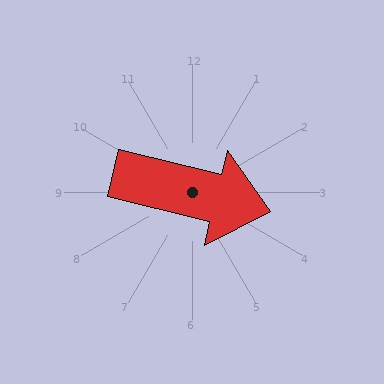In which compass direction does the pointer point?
East.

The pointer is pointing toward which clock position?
Roughly 3 o'clock.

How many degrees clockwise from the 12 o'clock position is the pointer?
Approximately 104 degrees.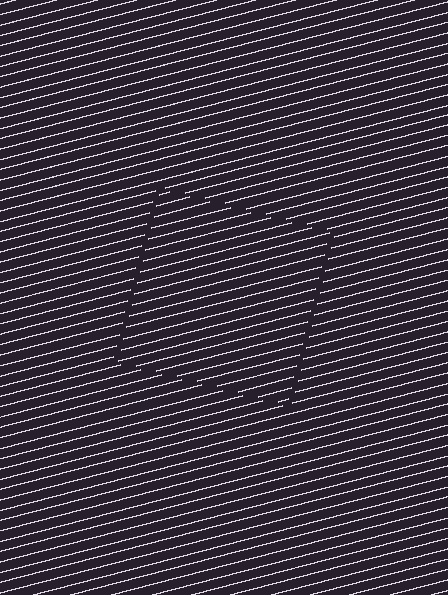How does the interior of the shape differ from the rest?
The interior of the shape contains the same grating, shifted by half a period — the contour is defined by the phase discontinuity where line-ends from the inner and outer gratings abut.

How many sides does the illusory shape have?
4 sides — the line-ends trace a square.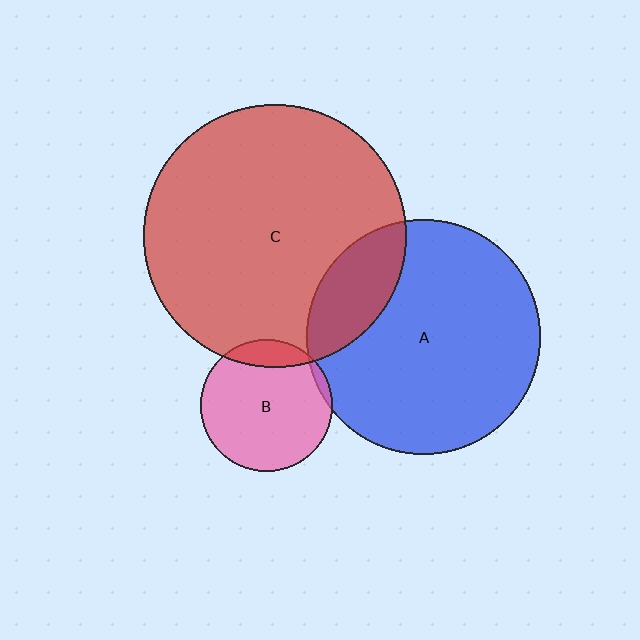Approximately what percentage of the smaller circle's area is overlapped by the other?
Approximately 20%.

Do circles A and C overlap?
Yes.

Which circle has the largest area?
Circle C (red).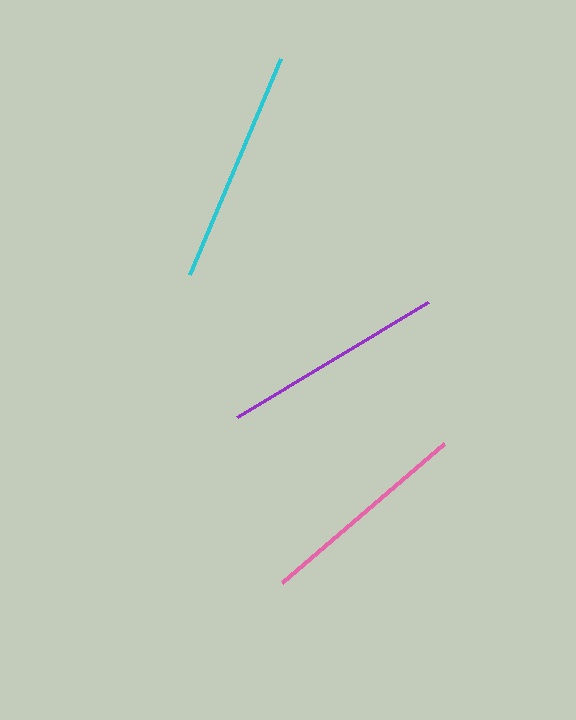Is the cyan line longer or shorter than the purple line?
The cyan line is longer than the purple line.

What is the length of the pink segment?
The pink segment is approximately 213 pixels long.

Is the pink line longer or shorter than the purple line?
The purple line is longer than the pink line.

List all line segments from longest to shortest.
From longest to shortest: cyan, purple, pink.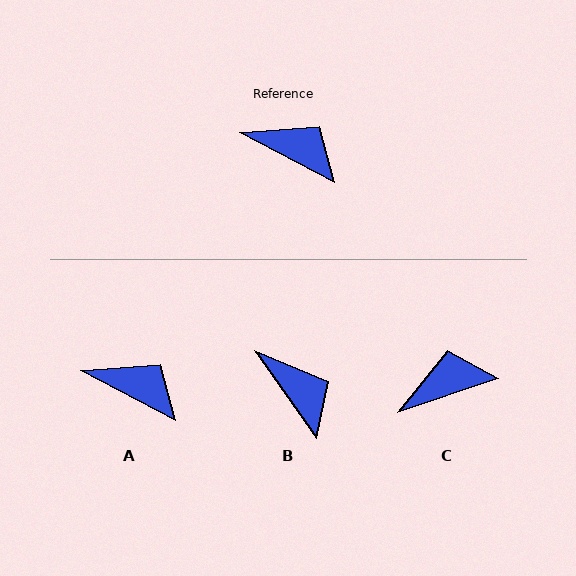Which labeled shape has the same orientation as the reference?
A.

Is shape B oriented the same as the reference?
No, it is off by about 27 degrees.